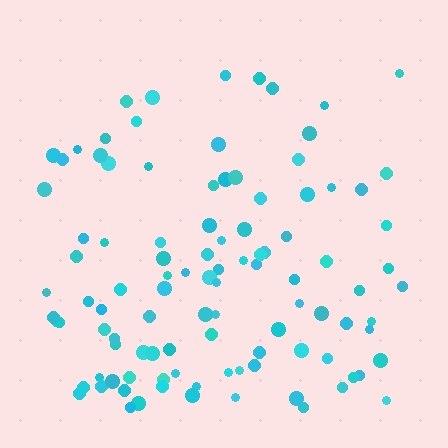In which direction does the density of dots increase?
From top to bottom, with the bottom side densest.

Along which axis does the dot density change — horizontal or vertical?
Vertical.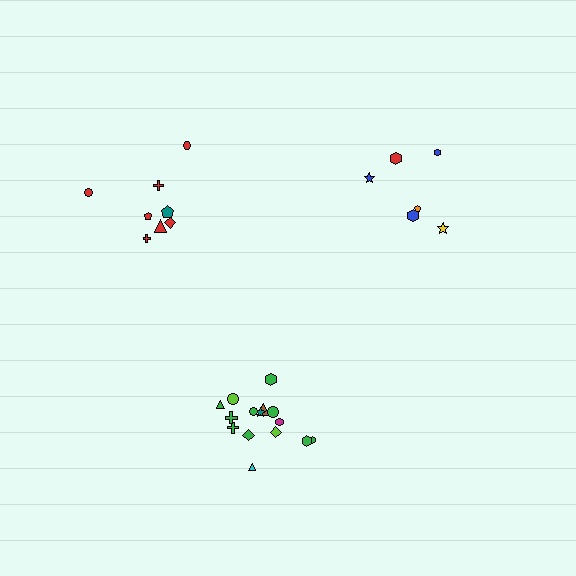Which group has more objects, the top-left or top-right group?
The top-left group.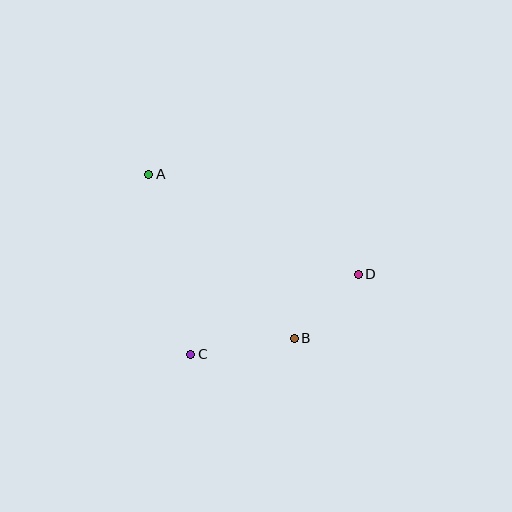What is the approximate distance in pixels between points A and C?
The distance between A and C is approximately 185 pixels.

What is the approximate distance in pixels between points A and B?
The distance between A and B is approximately 219 pixels.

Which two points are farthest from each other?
Points A and D are farthest from each other.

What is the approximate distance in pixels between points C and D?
The distance between C and D is approximately 186 pixels.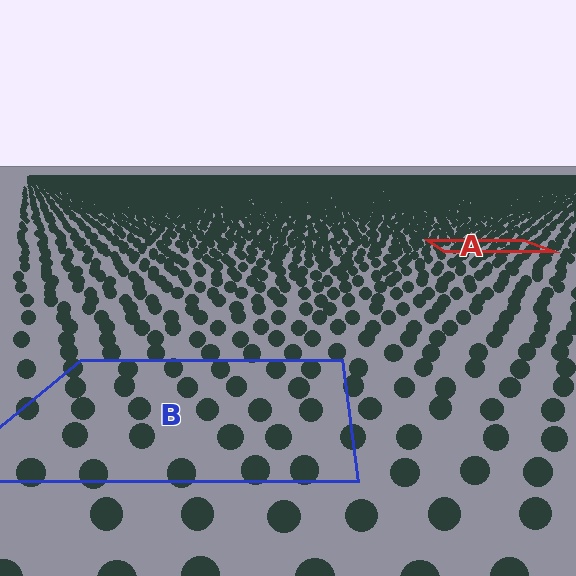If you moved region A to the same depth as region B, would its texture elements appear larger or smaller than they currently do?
They would appear larger. At a closer depth, the same texture elements are projected at a bigger on-screen size.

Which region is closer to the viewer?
Region B is closer. The texture elements there are larger and more spread out.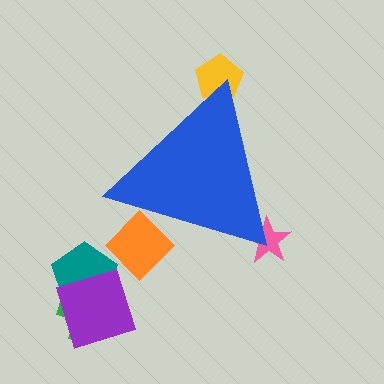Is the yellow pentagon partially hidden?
Yes, the yellow pentagon is partially hidden behind the blue triangle.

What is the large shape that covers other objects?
A blue triangle.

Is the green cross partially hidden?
No, the green cross is fully visible.